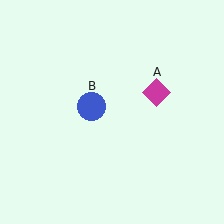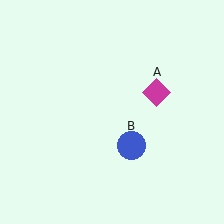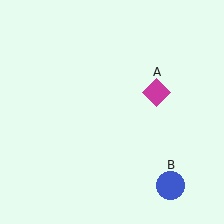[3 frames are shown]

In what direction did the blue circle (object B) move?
The blue circle (object B) moved down and to the right.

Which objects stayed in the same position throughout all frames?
Magenta diamond (object A) remained stationary.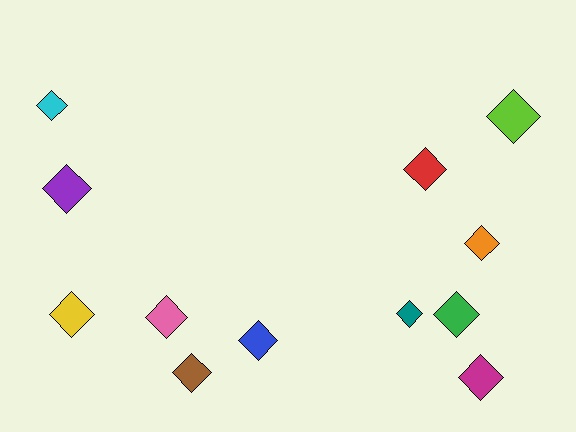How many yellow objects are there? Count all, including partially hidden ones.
There is 1 yellow object.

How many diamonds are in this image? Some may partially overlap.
There are 12 diamonds.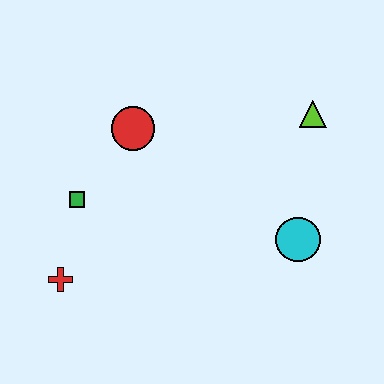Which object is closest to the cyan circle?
The lime triangle is closest to the cyan circle.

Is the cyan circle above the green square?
No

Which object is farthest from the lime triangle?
The red cross is farthest from the lime triangle.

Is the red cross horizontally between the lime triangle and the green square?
No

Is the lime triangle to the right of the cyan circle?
Yes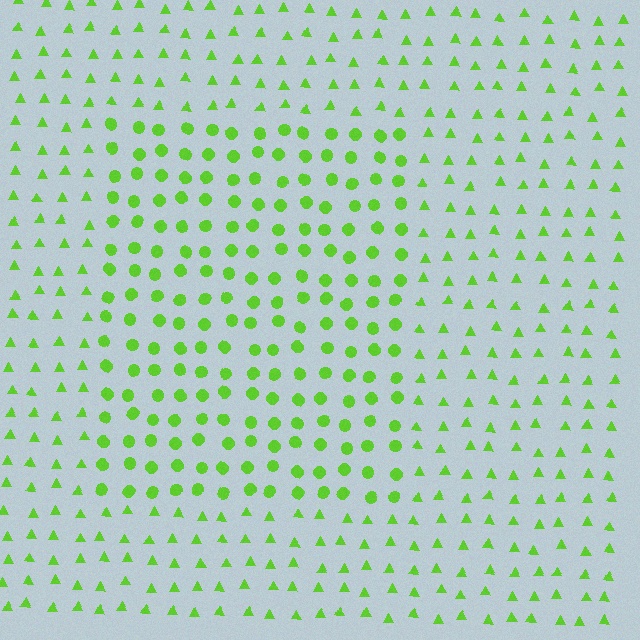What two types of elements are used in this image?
The image uses circles inside the rectangle region and triangles outside it.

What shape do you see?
I see a rectangle.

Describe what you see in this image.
The image is filled with small lime elements arranged in a uniform grid. A rectangle-shaped region contains circles, while the surrounding area contains triangles. The boundary is defined purely by the change in element shape.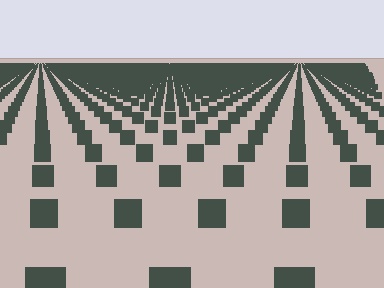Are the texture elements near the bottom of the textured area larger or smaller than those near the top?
Larger. Near the bottom, elements are closer to the viewer and appear at a bigger on-screen size.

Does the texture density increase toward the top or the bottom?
Density increases toward the top.